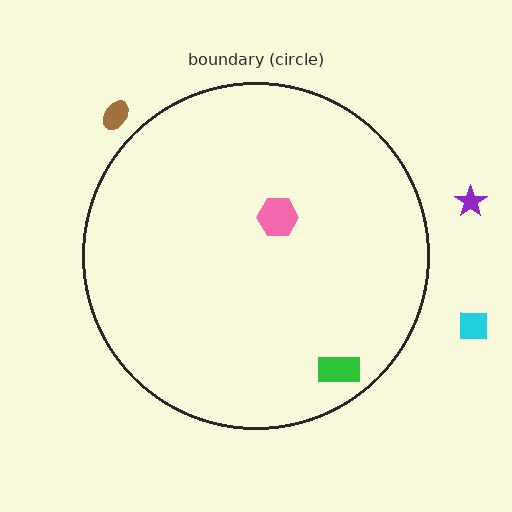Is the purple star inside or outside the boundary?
Outside.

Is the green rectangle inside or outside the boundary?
Inside.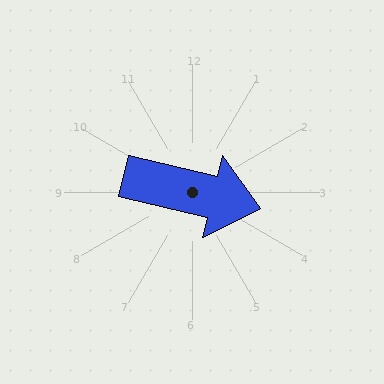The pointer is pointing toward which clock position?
Roughly 3 o'clock.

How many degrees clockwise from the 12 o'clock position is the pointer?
Approximately 103 degrees.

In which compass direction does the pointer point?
East.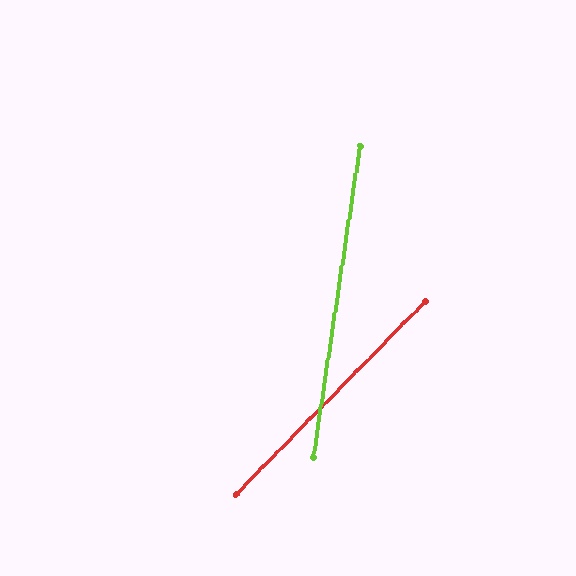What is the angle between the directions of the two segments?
Approximately 36 degrees.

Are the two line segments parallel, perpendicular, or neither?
Neither parallel nor perpendicular — they differ by about 36°.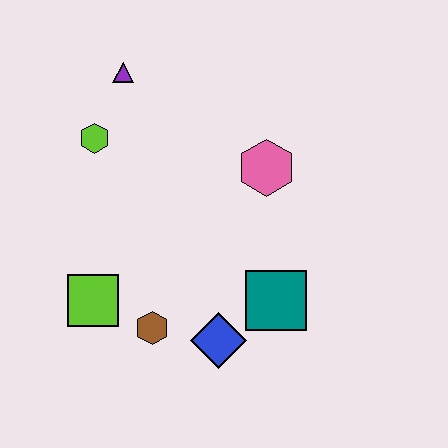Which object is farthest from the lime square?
The purple triangle is farthest from the lime square.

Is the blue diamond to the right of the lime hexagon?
Yes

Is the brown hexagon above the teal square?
No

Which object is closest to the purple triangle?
The lime hexagon is closest to the purple triangle.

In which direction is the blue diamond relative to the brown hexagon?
The blue diamond is to the right of the brown hexagon.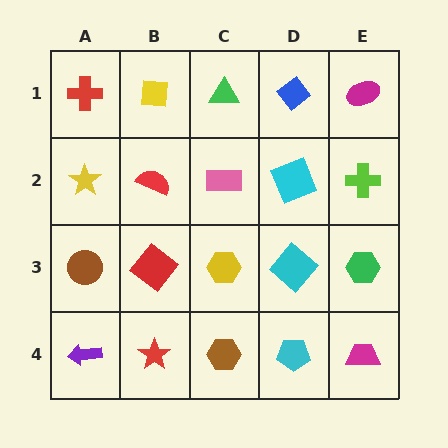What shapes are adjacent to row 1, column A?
A yellow star (row 2, column A), a yellow square (row 1, column B).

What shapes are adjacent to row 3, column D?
A cyan square (row 2, column D), a cyan pentagon (row 4, column D), a yellow hexagon (row 3, column C), a green hexagon (row 3, column E).